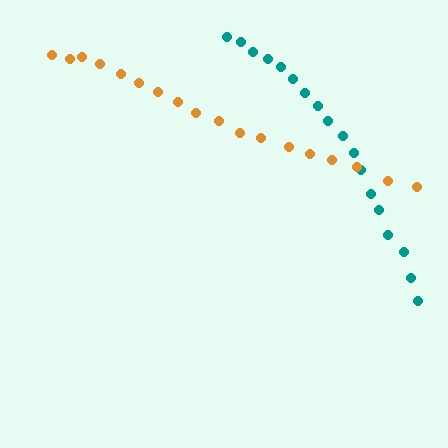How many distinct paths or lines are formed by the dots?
There are 2 distinct paths.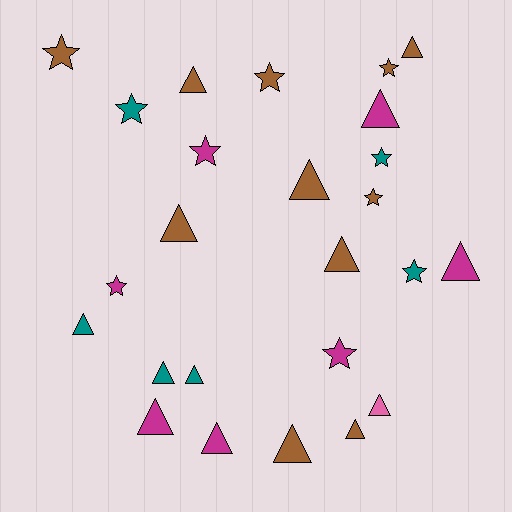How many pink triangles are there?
There is 1 pink triangle.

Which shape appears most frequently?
Triangle, with 15 objects.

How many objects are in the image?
There are 25 objects.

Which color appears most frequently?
Brown, with 11 objects.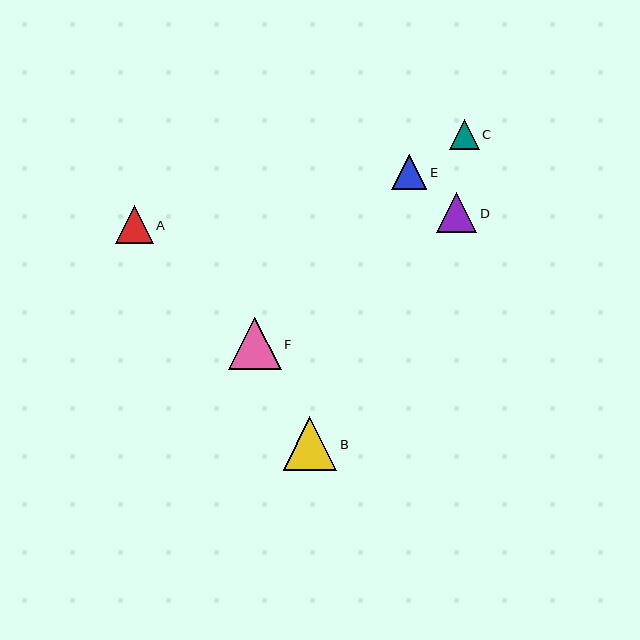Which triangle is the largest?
Triangle B is the largest with a size of approximately 54 pixels.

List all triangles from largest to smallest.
From largest to smallest: B, F, D, A, E, C.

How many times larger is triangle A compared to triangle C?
Triangle A is approximately 1.3 times the size of triangle C.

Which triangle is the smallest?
Triangle C is the smallest with a size of approximately 29 pixels.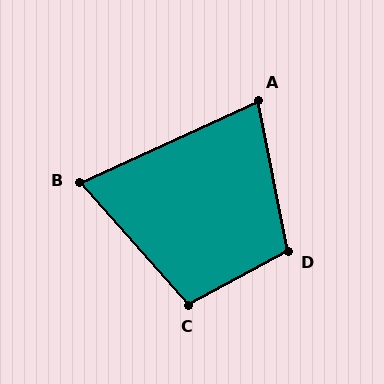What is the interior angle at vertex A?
Approximately 77 degrees (acute).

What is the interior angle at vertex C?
Approximately 103 degrees (obtuse).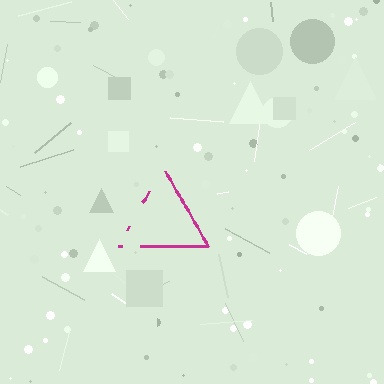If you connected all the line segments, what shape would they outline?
They would outline a triangle.